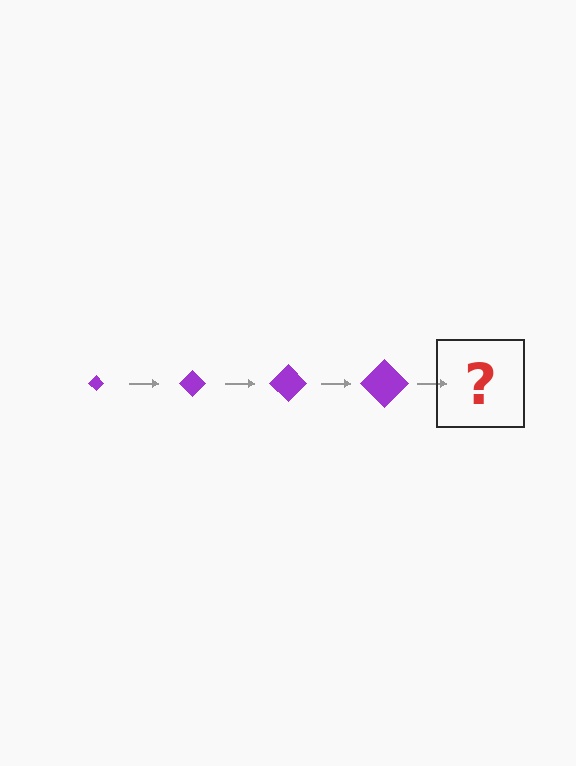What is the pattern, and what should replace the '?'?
The pattern is that the diamond gets progressively larger each step. The '?' should be a purple diamond, larger than the previous one.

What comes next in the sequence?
The next element should be a purple diamond, larger than the previous one.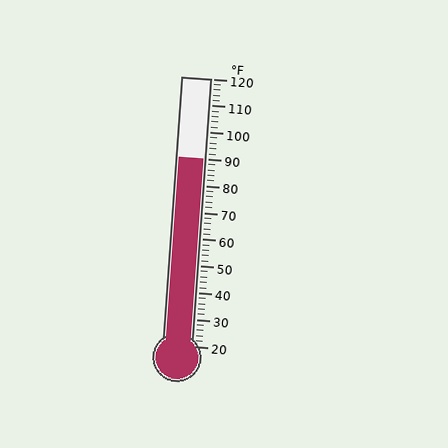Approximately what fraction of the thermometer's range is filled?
The thermometer is filled to approximately 70% of its range.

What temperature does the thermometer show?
The thermometer shows approximately 90°F.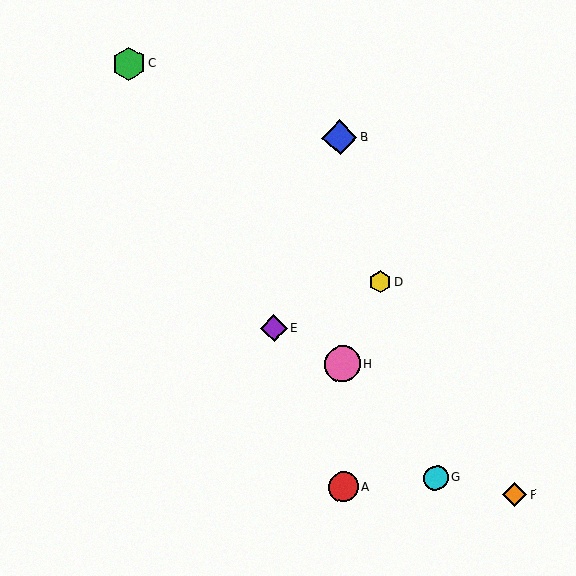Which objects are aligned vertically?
Objects A, B, H are aligned vertically.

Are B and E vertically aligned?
No, B is at x≈340 and E is at x≈274.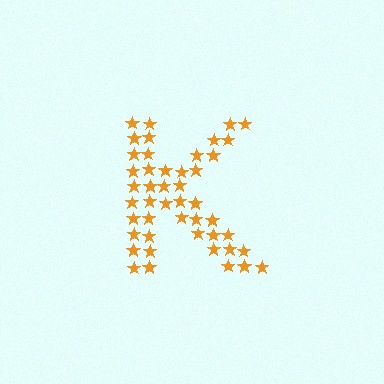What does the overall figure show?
The overall figure shows the letter K.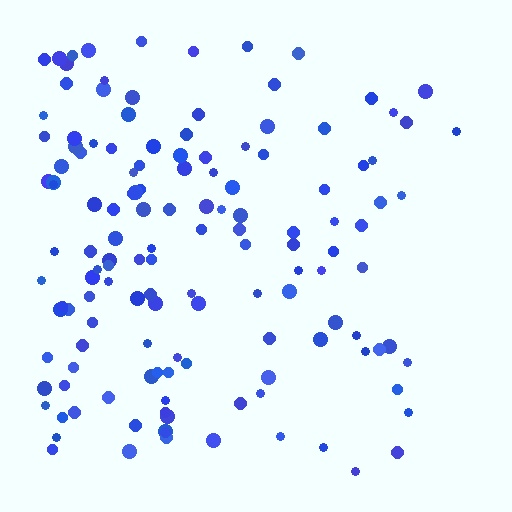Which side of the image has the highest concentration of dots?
The left.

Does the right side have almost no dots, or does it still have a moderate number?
Still a moderate number, just noticeably fewer than the left.